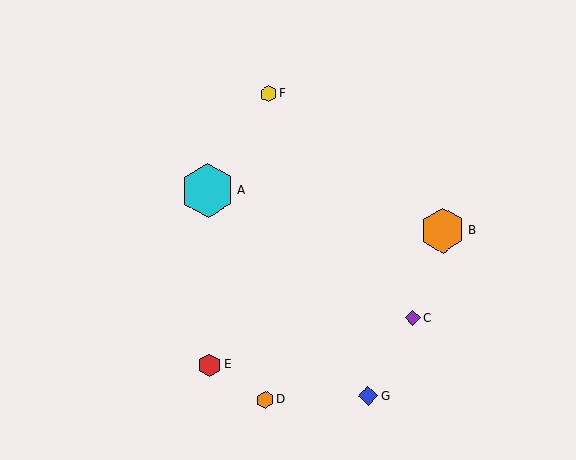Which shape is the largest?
The cyan hexagon (labeled A) is the largest.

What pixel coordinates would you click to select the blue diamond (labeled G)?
Click at (368, 396) to select the blue diamond G.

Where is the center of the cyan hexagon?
The center of the cyan hexagon is at (208, 190).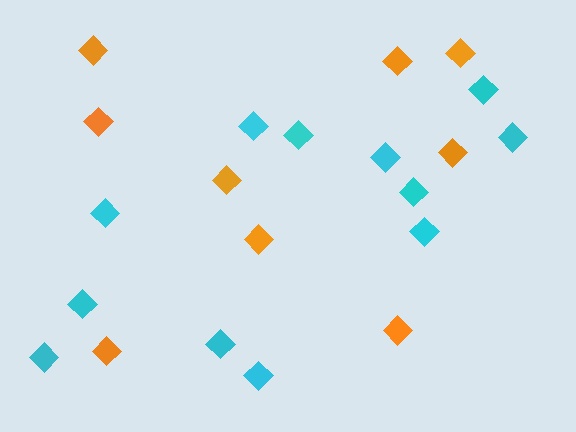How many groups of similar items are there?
There are 2 groups: one group of cyan diamonds (12) and one group of orange diamonds (9).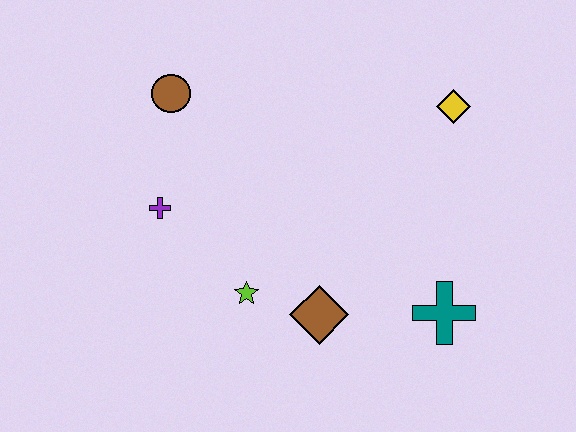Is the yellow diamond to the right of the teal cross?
Yes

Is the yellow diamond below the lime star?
No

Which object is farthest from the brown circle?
The teal cross is farthest from the brown circle.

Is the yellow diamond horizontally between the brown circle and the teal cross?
No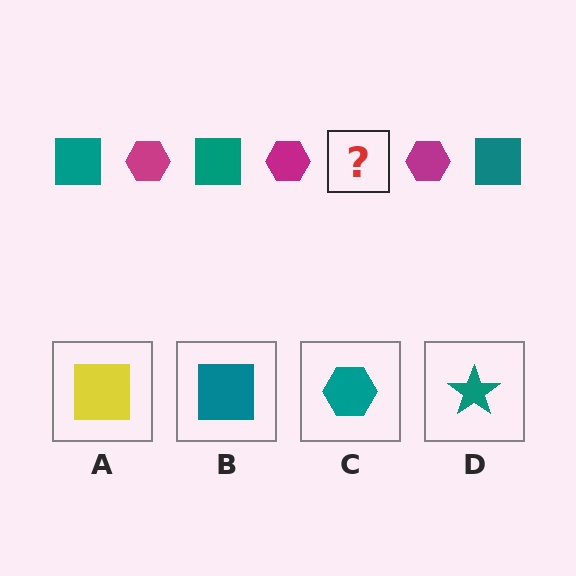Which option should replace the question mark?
Option B.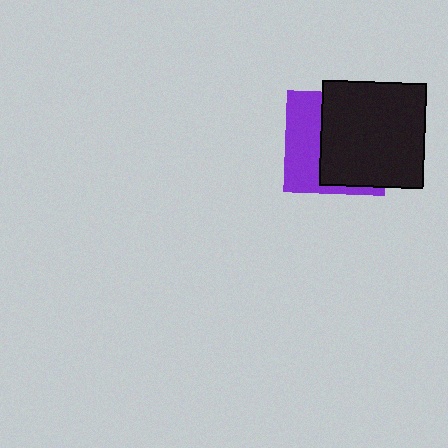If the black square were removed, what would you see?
You would see the complete purple square.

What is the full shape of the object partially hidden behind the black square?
The partially hidden object is a purple square.